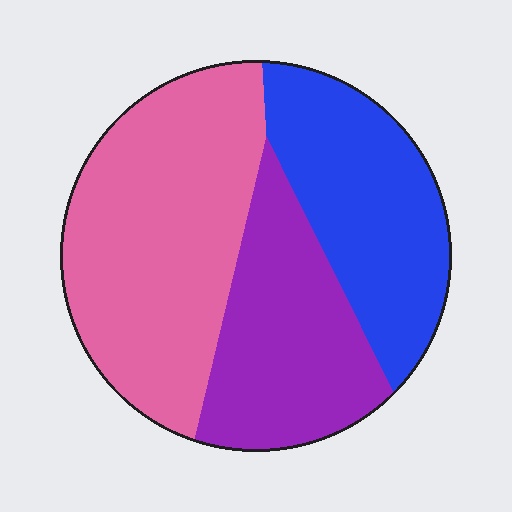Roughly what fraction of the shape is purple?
Purple takes up about one quarter (1/4) of the shape.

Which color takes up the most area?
Pink, at roughly 45%.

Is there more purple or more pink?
Pink.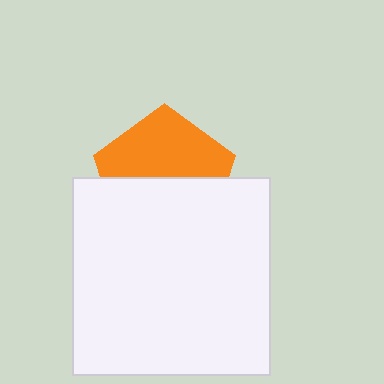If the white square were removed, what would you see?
You would see the complete orange pentagon.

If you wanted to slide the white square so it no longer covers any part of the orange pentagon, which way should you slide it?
Slide it down — that is the most direct way to separate the two shapes.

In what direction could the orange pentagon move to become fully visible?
The orange pentagon could move up. That would shift it out from behind the white square entirely.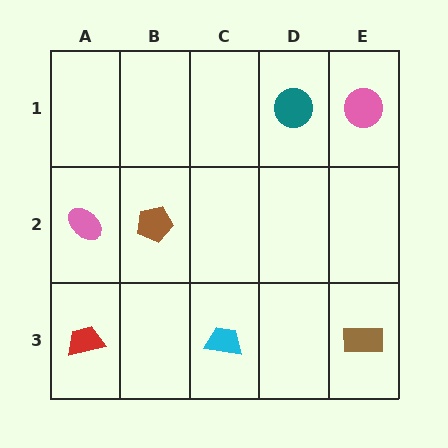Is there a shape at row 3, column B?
No, that cell is empty.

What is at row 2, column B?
A brown pentagon.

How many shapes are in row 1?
2 shapes.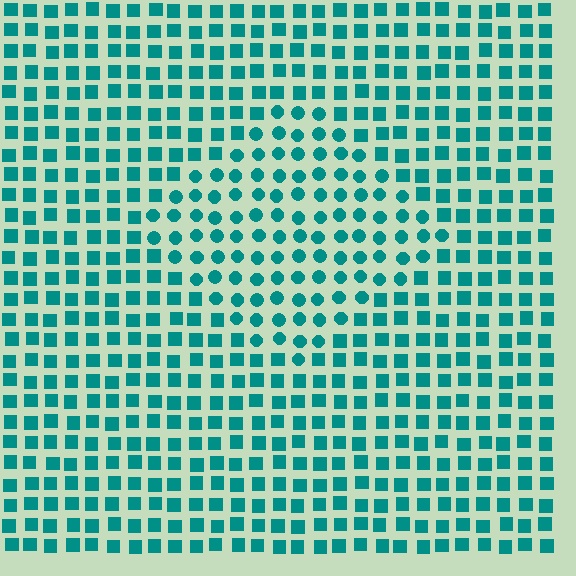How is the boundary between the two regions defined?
The boundary is defined by a change in element shape: circles inside vs. squares outside. All elements share the same color and spacing.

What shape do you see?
I see a diamond.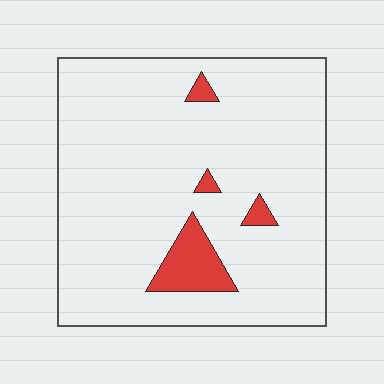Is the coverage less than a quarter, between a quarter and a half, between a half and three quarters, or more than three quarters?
Less than a quarter.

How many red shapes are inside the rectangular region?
4.